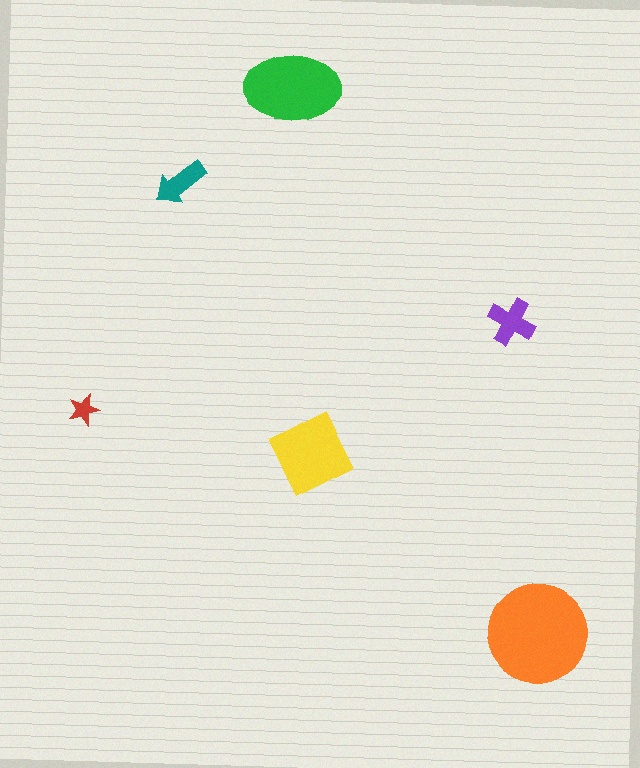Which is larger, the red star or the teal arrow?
The teal arrow.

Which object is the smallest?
The red star.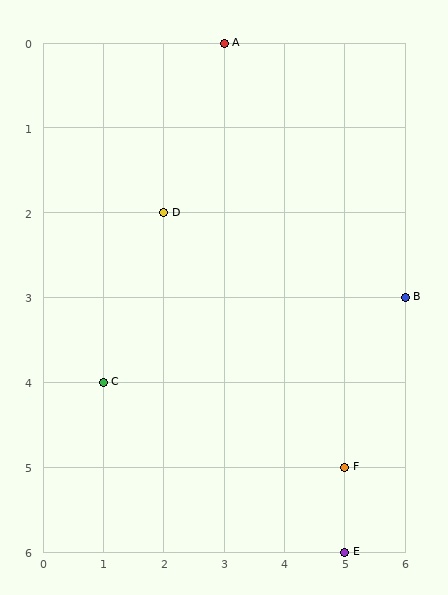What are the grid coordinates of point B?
Point B is at grid coordinates (6, 3).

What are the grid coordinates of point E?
Point E is at grid coordinates (5, 6).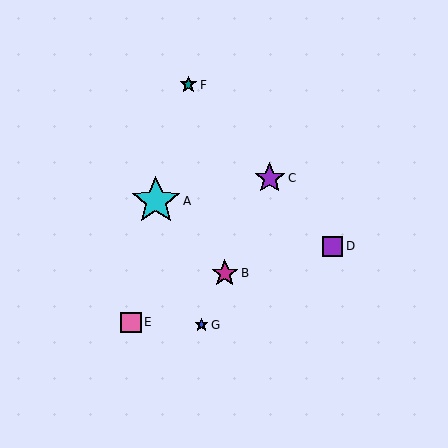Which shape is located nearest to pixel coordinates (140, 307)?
The pink square (labeled E) at (131, 322) is nearest to that location.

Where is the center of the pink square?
The center of the pink square is at (131, 322).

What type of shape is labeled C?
Shape C is a purple star.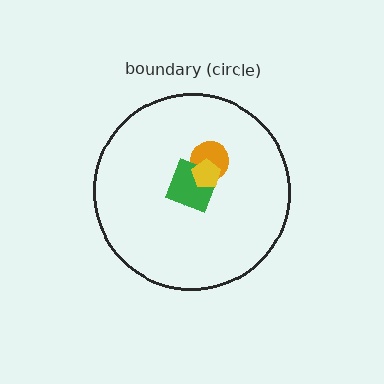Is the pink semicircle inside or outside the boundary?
Inside.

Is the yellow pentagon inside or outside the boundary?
Inside.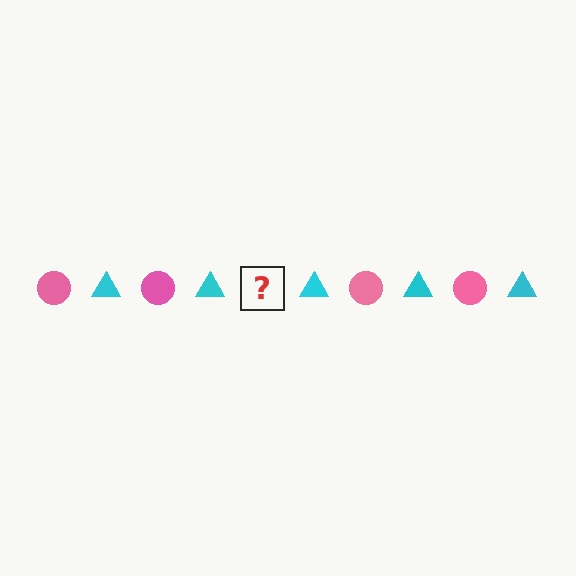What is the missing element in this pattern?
The missing element is a pink circle.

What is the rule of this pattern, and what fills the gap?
The rule is that the pattern alternates between pink circle and cyan triangle. The gap should be filled with a pink circle.